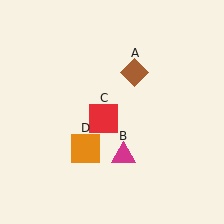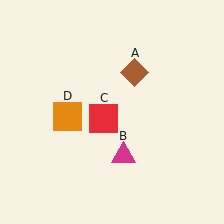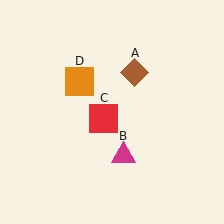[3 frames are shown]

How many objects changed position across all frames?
1 object changed position: orange square (object D).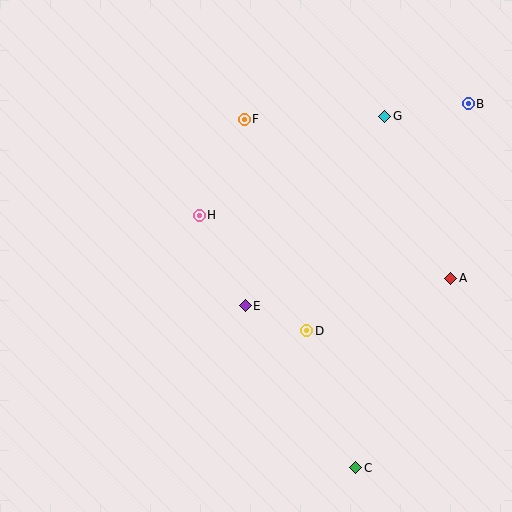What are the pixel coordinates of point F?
Point F is at (244, 119).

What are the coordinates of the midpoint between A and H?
The midpoint between A and H is at (325, 247).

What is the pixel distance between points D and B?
The distance between D and B is 278 pixels.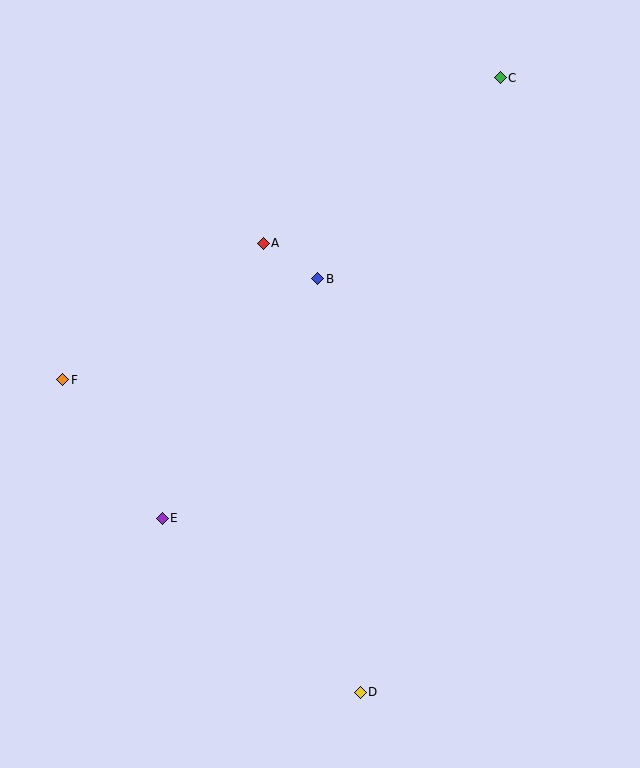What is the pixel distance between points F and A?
The distance between F and A is 243 pixels.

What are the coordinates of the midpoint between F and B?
The midpoint between F and B is at (190, 329).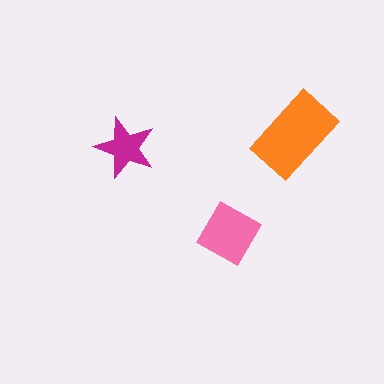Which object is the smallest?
The magenta star.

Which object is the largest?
The orange rectangle.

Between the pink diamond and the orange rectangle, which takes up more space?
The orange rectangle.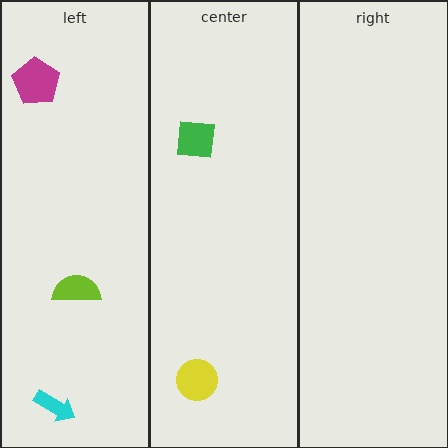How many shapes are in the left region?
3.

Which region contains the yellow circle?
The center region.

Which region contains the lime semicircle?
The left region.